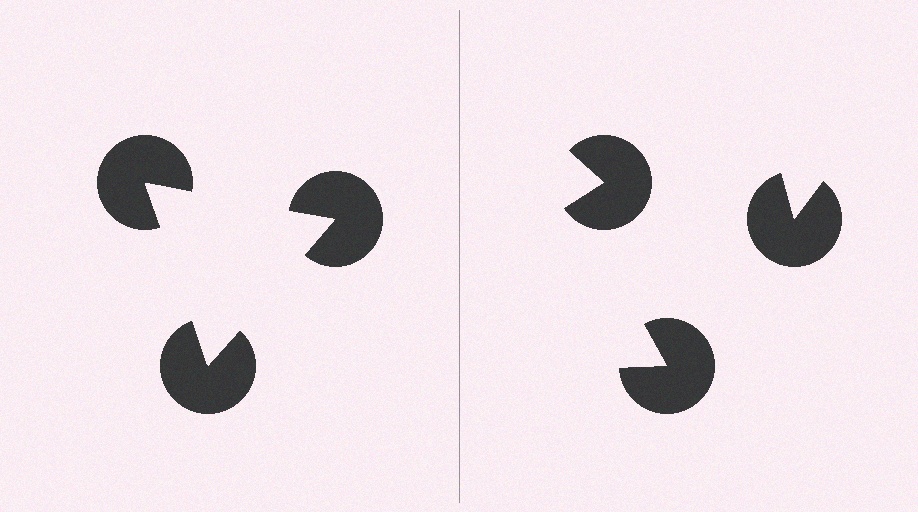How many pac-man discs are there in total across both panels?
6 — 3 on each side.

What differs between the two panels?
The pac-man discs are positioned identically on both sides; only the wedge orientations differ. On the left they align to a triangle; on the right they are misaligned.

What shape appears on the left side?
An illusory triangle.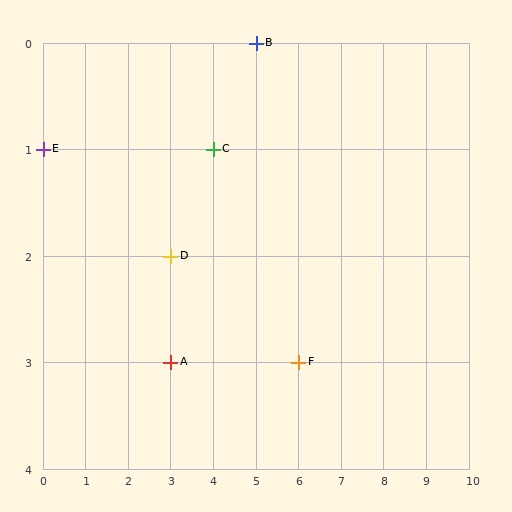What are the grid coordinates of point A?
Point A is at grid coordinates (3, 3).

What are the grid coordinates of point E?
Point E is at grid coordinates (0, 1).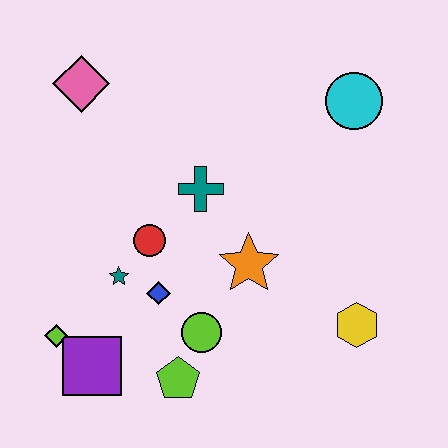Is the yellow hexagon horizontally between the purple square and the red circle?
No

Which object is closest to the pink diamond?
The teal cross is closest to the pink diamond.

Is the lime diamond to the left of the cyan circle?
Yes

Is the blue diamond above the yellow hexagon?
Yes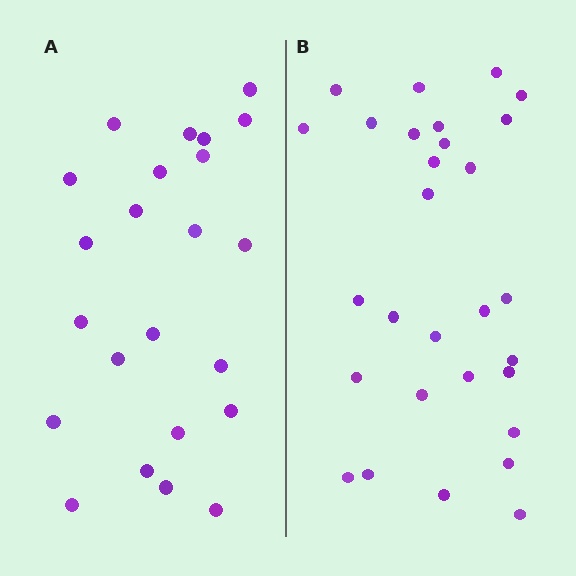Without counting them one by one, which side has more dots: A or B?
Region B (the right region) has more dots.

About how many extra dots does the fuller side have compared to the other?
Region B has about 6 more dots than region A.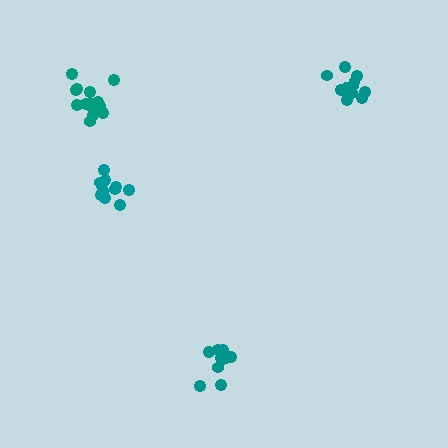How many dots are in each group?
Group 1: 10 dots, Group 2: 11 dots, Group 3: 14 dots, Group 4: 14 dots (49 total).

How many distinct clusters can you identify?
There are 4 distinct clusters.